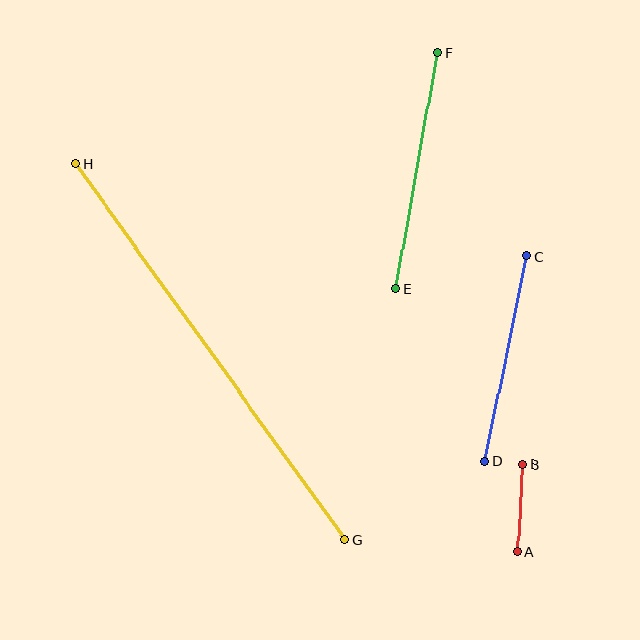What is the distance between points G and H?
The distance is approximately 462 pixels.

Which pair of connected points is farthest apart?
Points G and H are farthest apart.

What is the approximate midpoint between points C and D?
The midpoint is at approximately (506, 359) pixels.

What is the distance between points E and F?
The distance is approximately 240 pixels.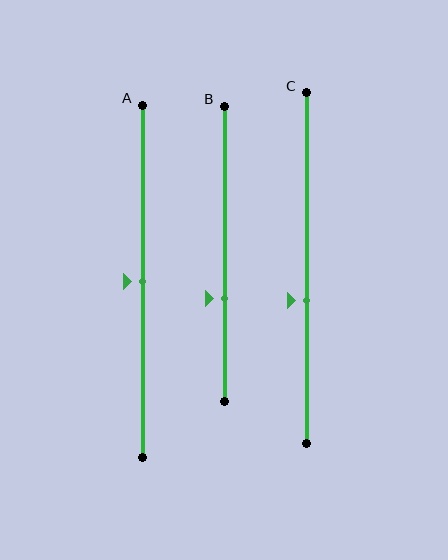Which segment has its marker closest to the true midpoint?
Segment A has its marker closest to the true midpoint.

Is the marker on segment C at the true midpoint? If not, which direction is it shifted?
No, the marker on segment C is shifted downward by about 9% of the segment length.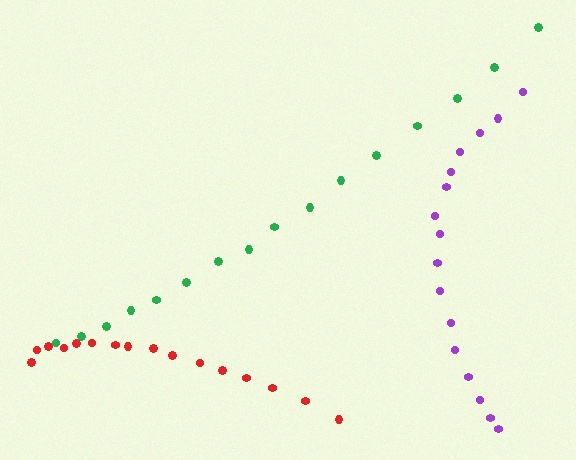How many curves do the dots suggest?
There are 3 distinct paths.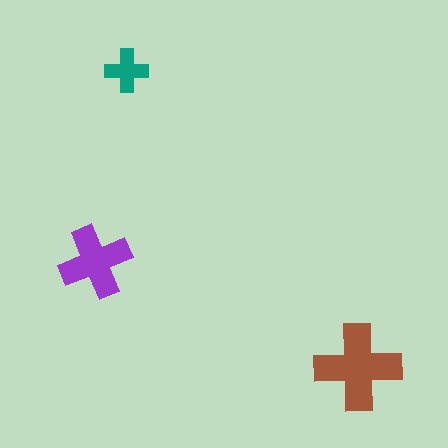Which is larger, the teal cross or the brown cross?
The brown one.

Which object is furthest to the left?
The purple cross is leftmost.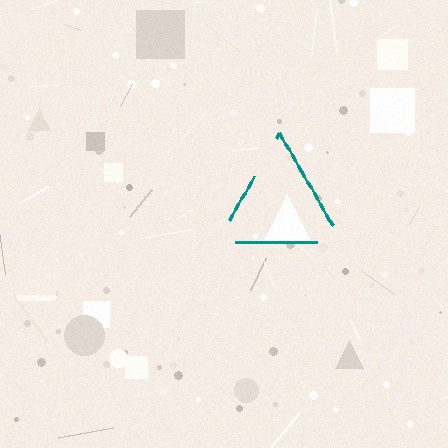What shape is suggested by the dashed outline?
The dashed outline suggests a triangle.